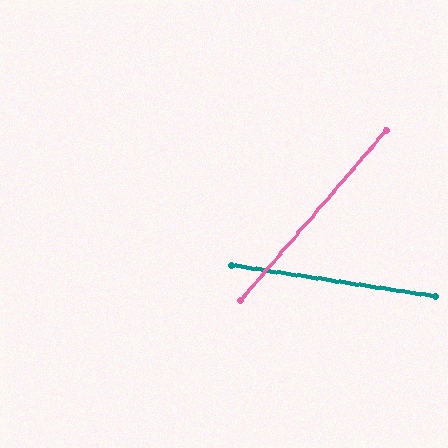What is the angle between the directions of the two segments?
Approximately 58 degrees.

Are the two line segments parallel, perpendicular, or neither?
Neither parallel nor perpendicular — they differ by about 58°.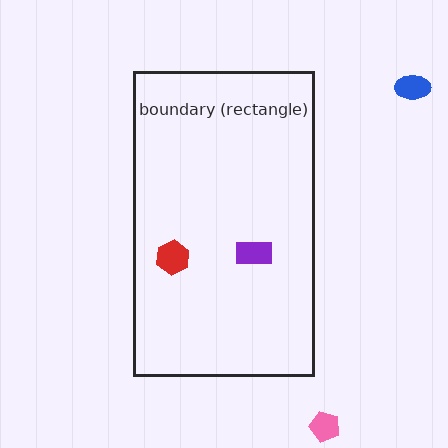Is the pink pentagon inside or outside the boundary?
Outside.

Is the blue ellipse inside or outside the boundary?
Outside.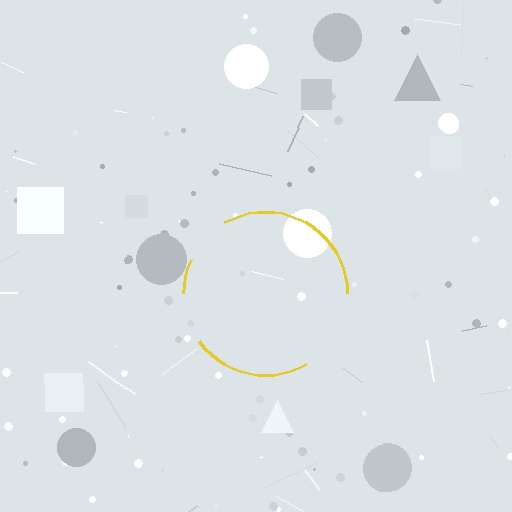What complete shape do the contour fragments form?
The contour fragments form a circle.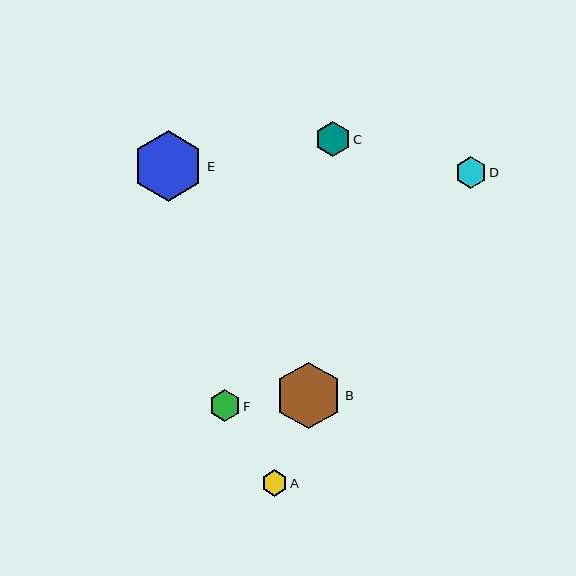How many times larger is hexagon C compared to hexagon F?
Hexagon C is approximately 1.1 times the size of hexagon F.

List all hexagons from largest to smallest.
From largest to smallest: E, B, C, F, D, A.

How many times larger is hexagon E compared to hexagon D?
Hexagon E is approximately 2.3 times the size of hexagon D.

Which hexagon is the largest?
Hexagon E is the largest with a size of approximately 71 pixels.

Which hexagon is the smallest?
Hexagon A is the smallest with a size of approximately 26 pixels.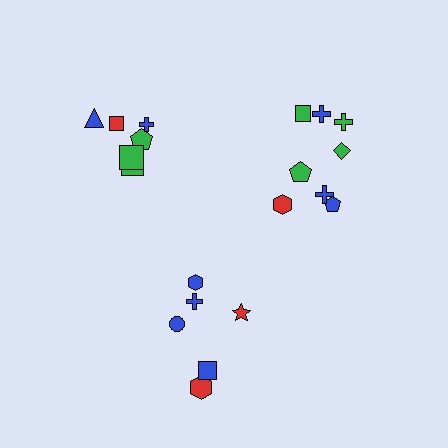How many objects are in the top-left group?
There are 6 objects.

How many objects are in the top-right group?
There are 8 objects.